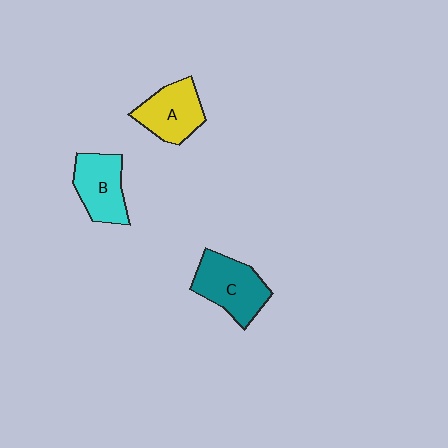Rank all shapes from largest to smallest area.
From largest to smallest: C (teal), A (yellow), B (cyan).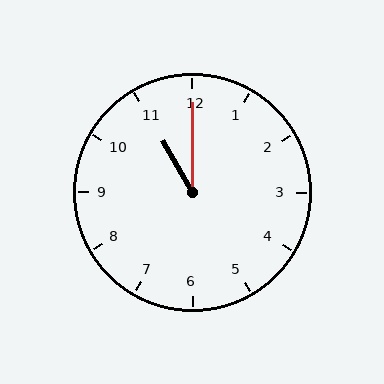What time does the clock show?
11:00.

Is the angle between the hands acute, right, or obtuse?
It is acute.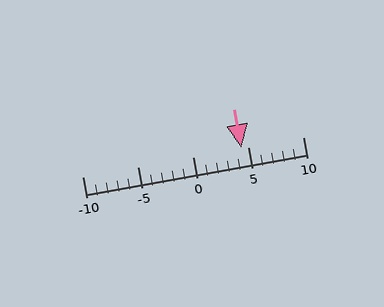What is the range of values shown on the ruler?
The ruler shows values from -10 to 10.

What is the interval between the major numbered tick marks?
The major tick marks are spaced 5 units apart.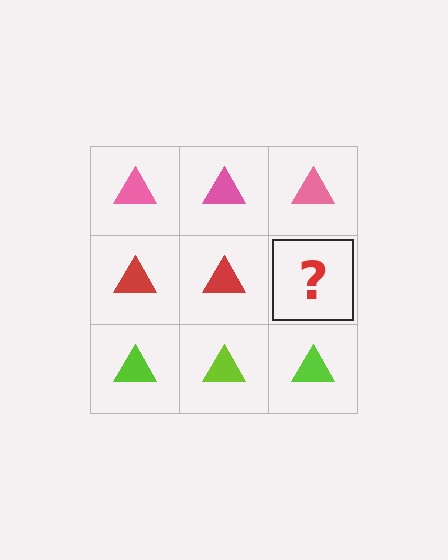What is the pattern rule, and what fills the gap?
The rule is that each row has a consistent color. The gap should be filled with a red triangle.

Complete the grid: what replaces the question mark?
The question mark should be replaced with a red triangle.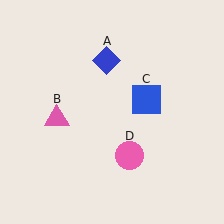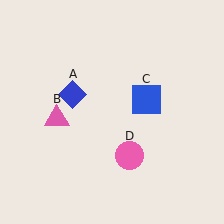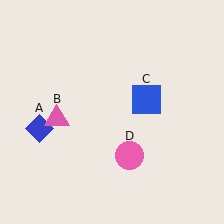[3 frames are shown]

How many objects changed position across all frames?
1 object changed position: blue diamond (object A).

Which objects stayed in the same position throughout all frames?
Pink triangle (object B) and blue square (object C) and pink circle (object D) remained stationary.